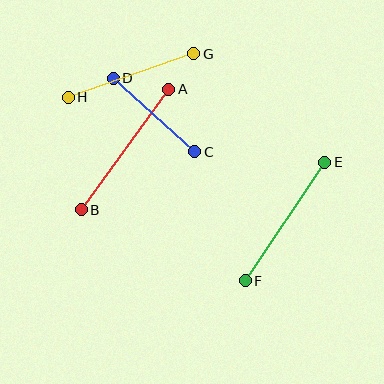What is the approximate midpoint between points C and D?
The midpoint is at approximately (154, 115) pixels.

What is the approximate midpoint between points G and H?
The midpoint is at approximately (131, 76) pixels.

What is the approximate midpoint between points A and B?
The midpoint is at approximately (125, 149) pixels.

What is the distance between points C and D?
The distance is approximately 110 pixels.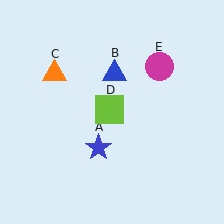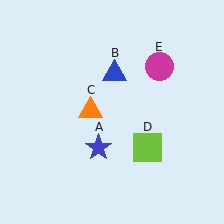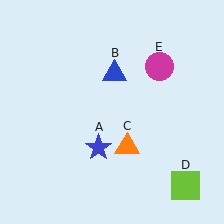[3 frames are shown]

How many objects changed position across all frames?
2 objects changed position: orange triangle (object C), lime square (object D).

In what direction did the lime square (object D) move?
The lime square (object D) moved down and to the right.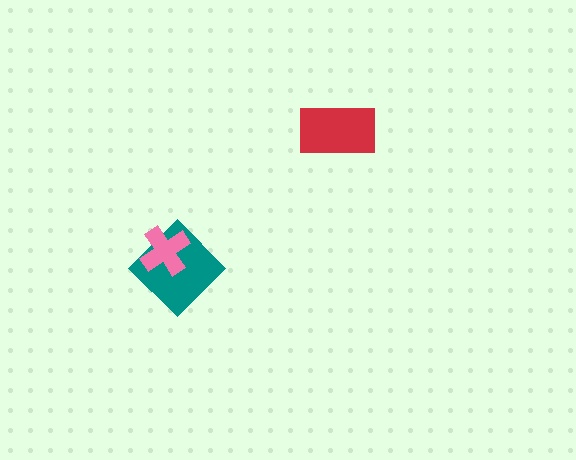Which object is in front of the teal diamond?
The pink cross is in front of the teal diamond.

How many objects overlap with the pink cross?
1 object overlaps with the pink cross.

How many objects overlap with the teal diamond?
1 object overlaps with the teal diamond.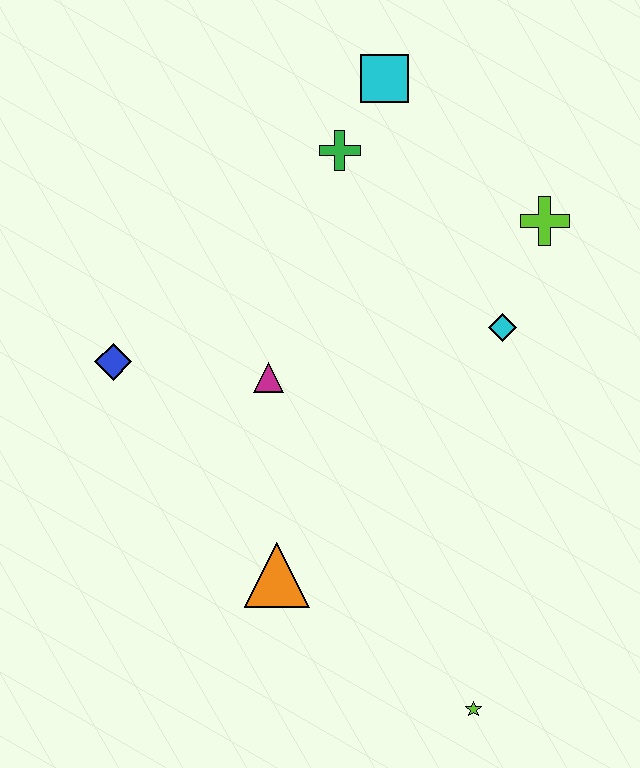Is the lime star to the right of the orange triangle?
Yes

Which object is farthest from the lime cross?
The lime star is farthest from the lime cross.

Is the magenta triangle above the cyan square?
No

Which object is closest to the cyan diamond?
The lime cross is closest to the cyan diamond.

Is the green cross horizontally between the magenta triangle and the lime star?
Yes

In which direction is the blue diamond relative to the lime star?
The blue diamond is to the left of the lime star.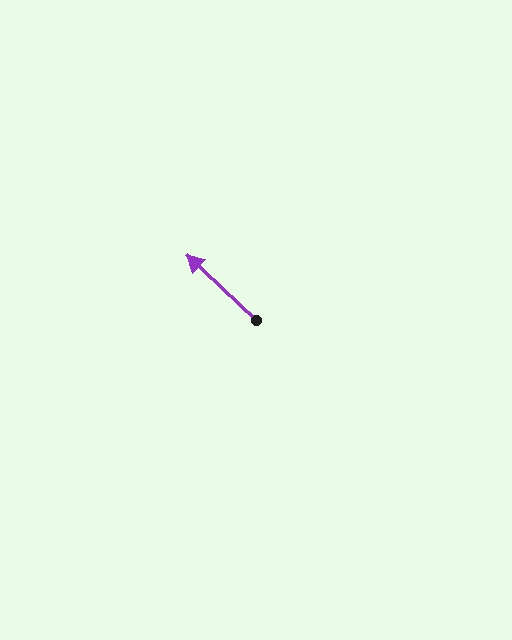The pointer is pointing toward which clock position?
Roughly 10 o'clock.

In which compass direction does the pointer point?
Northwest.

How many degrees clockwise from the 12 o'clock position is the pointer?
Approximately 313 degrees.